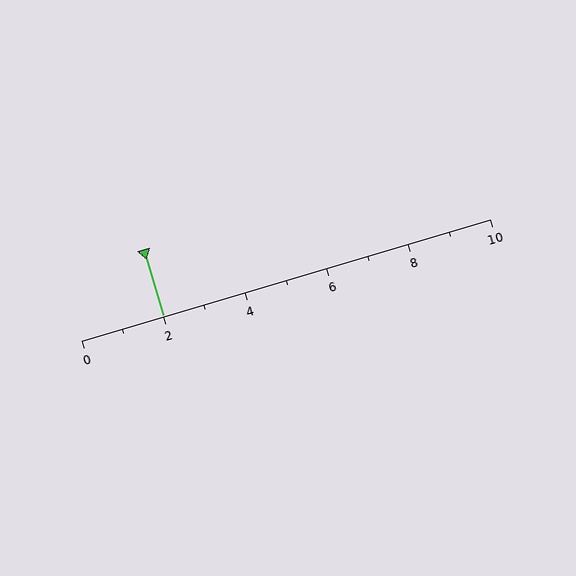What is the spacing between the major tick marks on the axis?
The major ticks are spaced 2 apart.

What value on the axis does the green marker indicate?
The marker indicates approximately 2.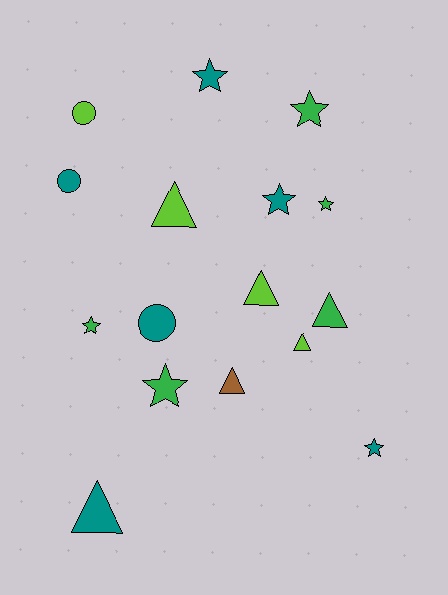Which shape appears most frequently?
Star, with 7 objects.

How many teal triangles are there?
There is 1 teal triangle.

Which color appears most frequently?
Teal, with 6 objects.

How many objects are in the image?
There are 16 objects.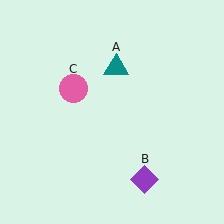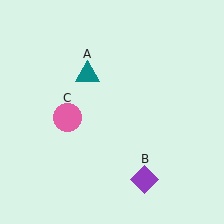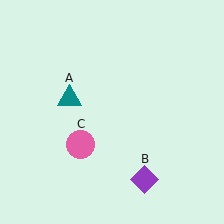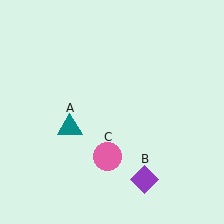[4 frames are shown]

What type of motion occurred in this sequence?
The teal triangle (object A), pink circle (object C) rotated counterclockwise around the center of the scene.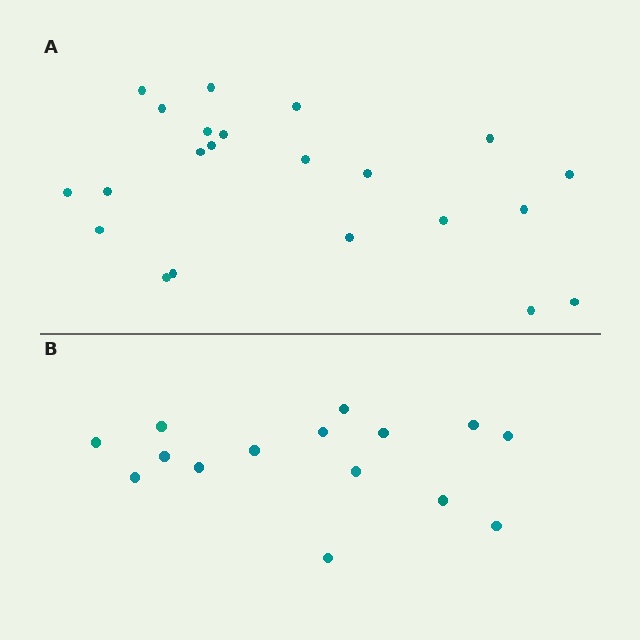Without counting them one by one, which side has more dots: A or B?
Region A (the top region) has more dots.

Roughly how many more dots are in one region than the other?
Region A has roughly 8 or so more dots than region B.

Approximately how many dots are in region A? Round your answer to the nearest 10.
About 20 dots. (The exact count is 22, which rounds to 20.)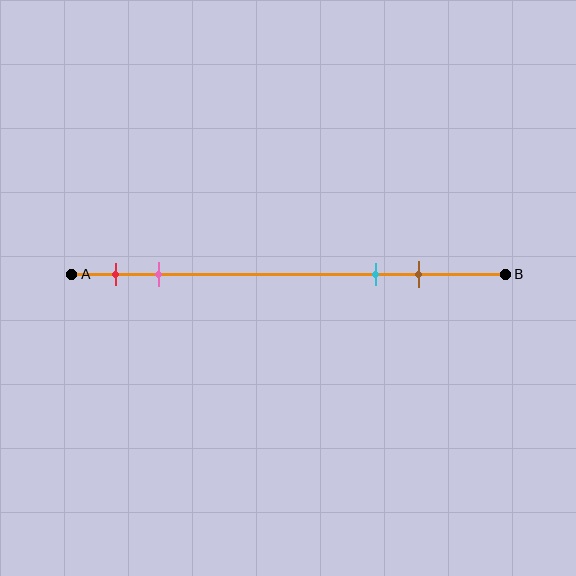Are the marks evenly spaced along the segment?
No, the marks are not evenly spaced.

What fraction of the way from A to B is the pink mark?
The pink mark is approximately 20% (0.2) of the way from A to B.